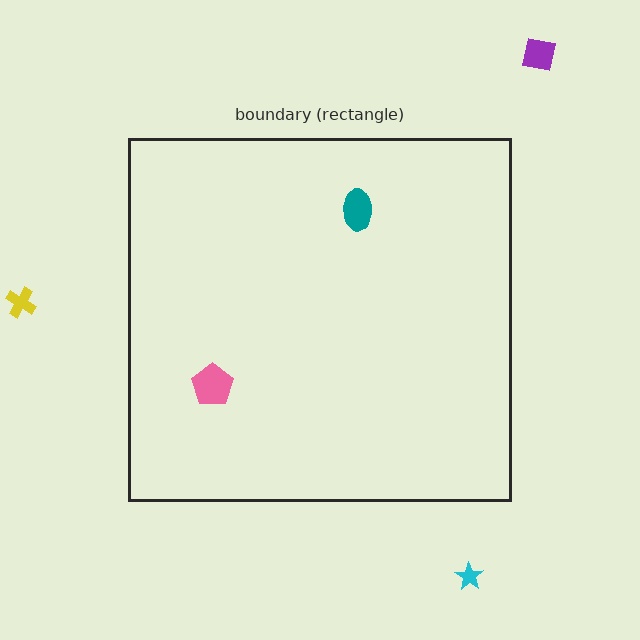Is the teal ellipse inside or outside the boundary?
Inside.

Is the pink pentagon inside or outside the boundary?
Inside.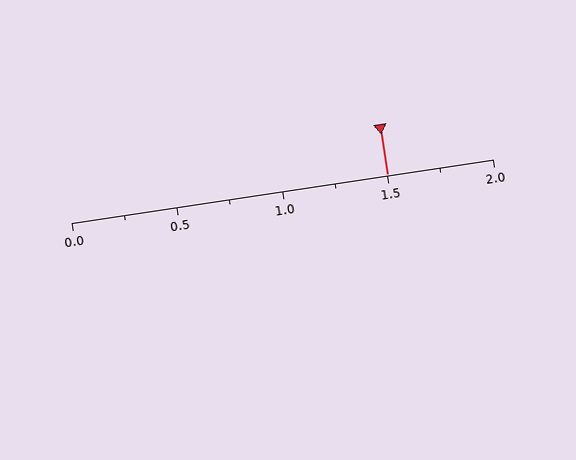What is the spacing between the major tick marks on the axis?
The major ticks are spaced 0.5 apart.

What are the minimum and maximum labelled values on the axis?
The axis runs from 0.0 to 2.0.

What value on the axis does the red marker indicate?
The marker indicates approximately 1.5.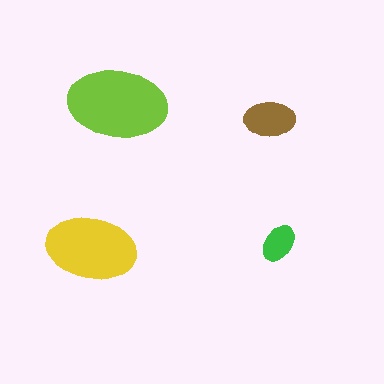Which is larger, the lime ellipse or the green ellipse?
The lime one.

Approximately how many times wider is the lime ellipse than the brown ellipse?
About 2 times wider.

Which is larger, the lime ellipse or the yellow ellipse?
The lime one.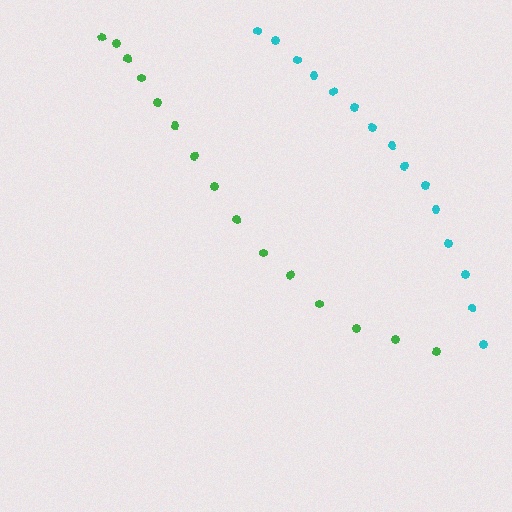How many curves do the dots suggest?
There are 2 distinct paths.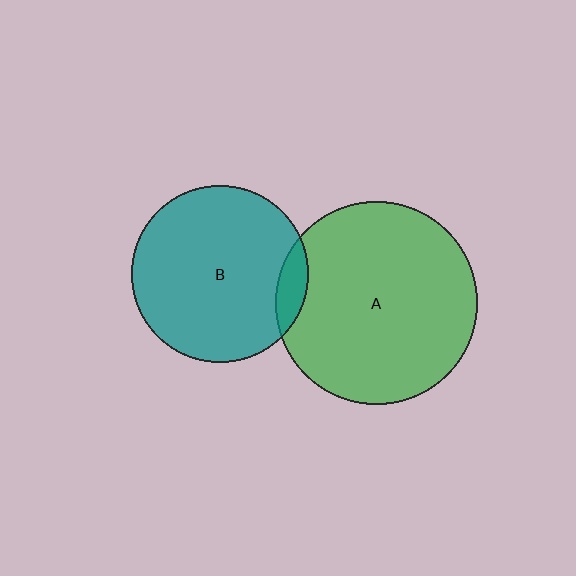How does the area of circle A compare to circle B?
Approximately 1.3 times.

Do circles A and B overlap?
Yes.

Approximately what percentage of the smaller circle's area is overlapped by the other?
Approximately 10%.